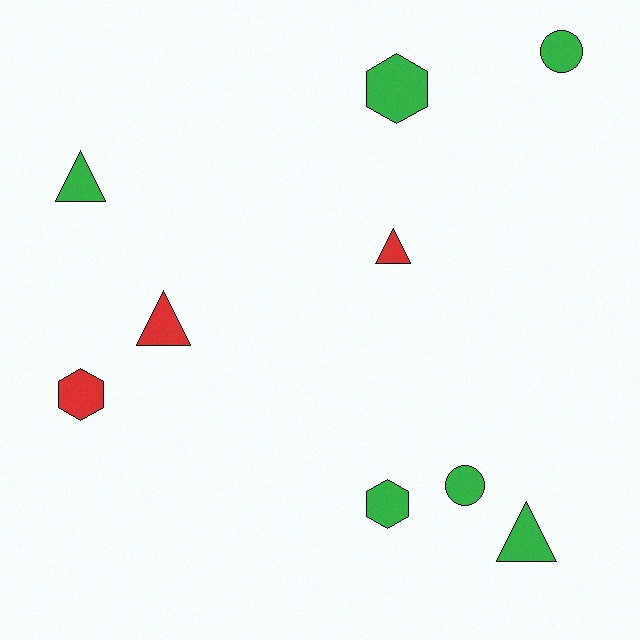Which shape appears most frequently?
Triangle, with 4 objects.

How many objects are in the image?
There are 9 objects.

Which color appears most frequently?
Green, with 6 objects.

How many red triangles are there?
There are 2 red triangles.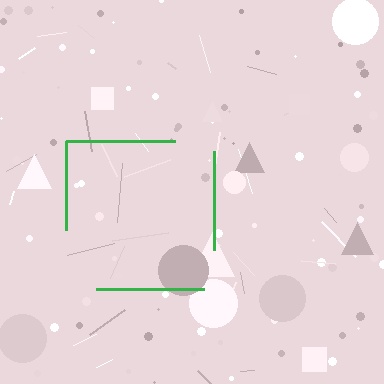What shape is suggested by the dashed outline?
The dashed outline suggests a square.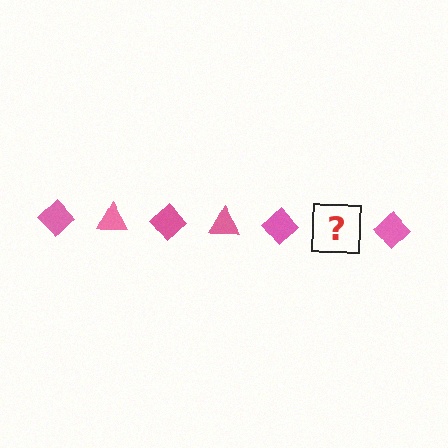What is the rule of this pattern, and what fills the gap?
The rule is that the pattern cycles through diamond, triangle shapes in pink. The gap should be filled with a pink triangle.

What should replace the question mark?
The question mark should be replaced with a pink triangle.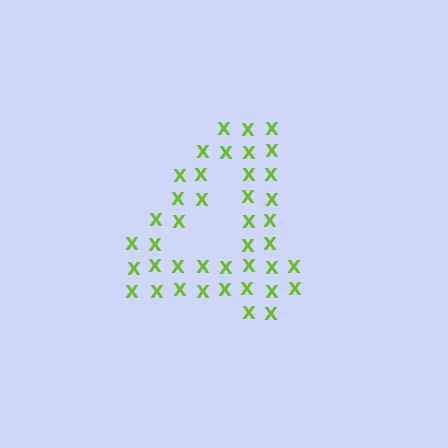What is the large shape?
The large shape is the digit 4.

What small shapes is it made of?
It is made of small letter X's.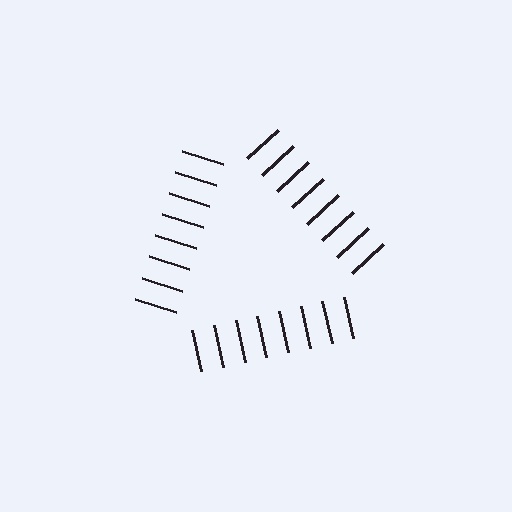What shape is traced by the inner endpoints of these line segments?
An illusory triangle — the line segments terminate on its edges but no continuous stroke is drawn.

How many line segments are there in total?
24 — 8 along each of the 3 edges.